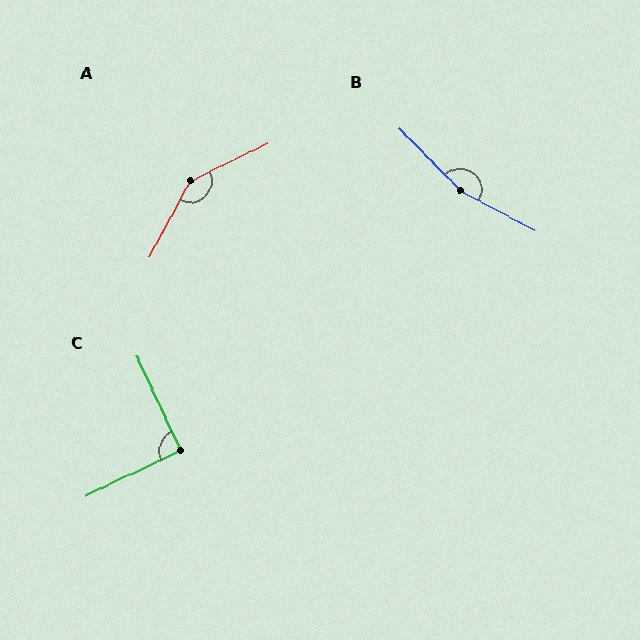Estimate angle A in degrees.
Approximately 144 degrees.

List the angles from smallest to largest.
C (91°), A (144°), B (163°).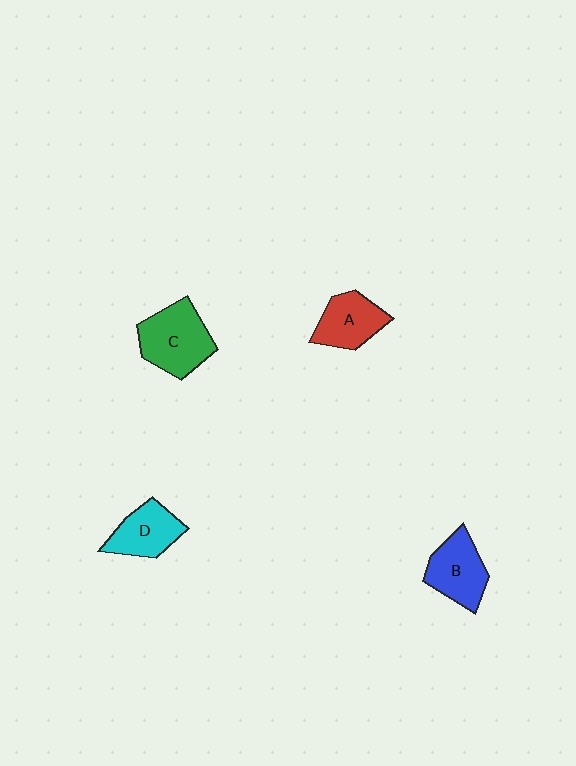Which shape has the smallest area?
Shape D (cyan).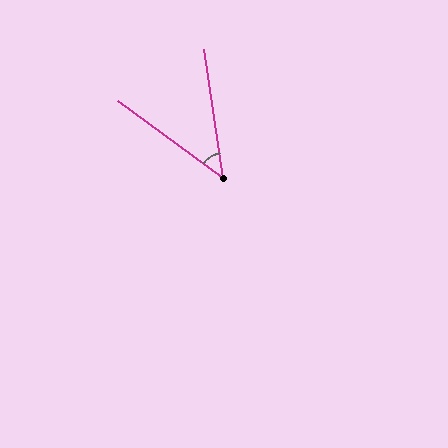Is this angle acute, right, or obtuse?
It is acute.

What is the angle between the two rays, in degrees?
Approximately 45 degrees.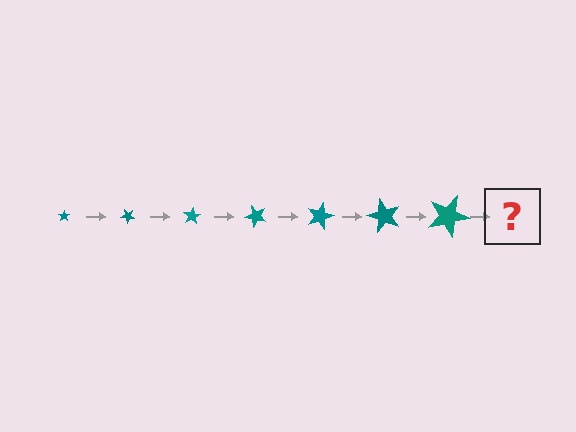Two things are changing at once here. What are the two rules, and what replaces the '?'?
The two rules are that the star grows larger each step and it rotates 40 degrees each step. The '?' should be a star, larger than the previous one and rotated 280 degrees from the start.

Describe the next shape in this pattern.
It should be a star, larger than the previous one and rotated 280 degrees from the start.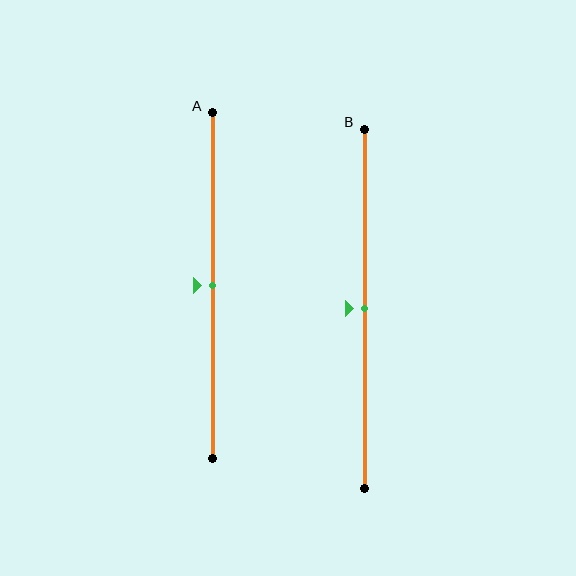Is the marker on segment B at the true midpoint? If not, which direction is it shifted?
Yes, the marker on segment B is at the true midpoint.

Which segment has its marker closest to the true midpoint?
Segment A has its marker closest to the true midpoint.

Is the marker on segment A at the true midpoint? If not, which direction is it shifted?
Yes, the marker on segment A is at the true midpoint.